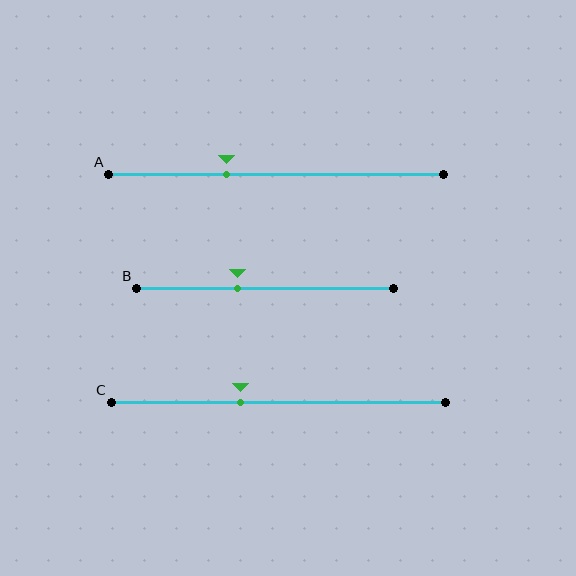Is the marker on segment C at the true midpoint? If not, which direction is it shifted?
No, the marker on segment C is shifted to the left by about 11% of the segment length.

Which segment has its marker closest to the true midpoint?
Segment B has its marker closest to the true midpoint.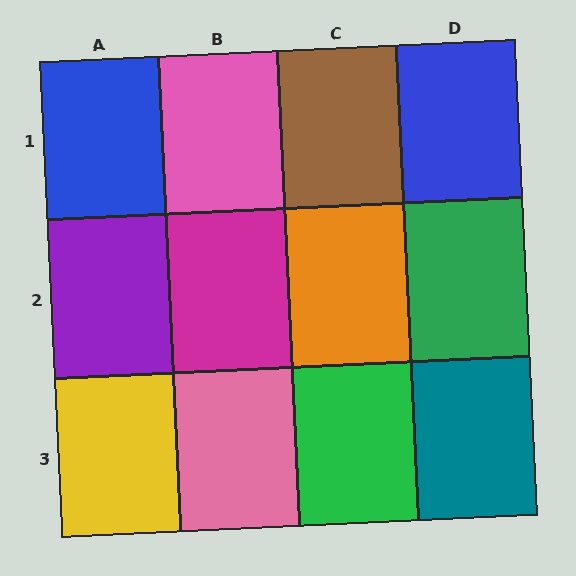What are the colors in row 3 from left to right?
Yellow, pink, green, teal.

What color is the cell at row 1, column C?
Brown.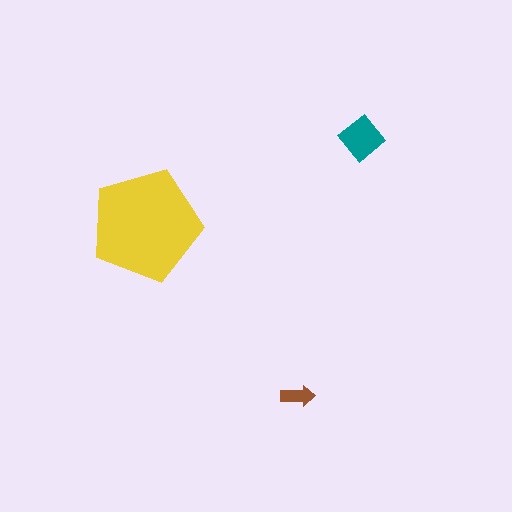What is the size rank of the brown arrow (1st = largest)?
3rd.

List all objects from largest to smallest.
The yellow pentagon, the teal diamond, the brown arrow.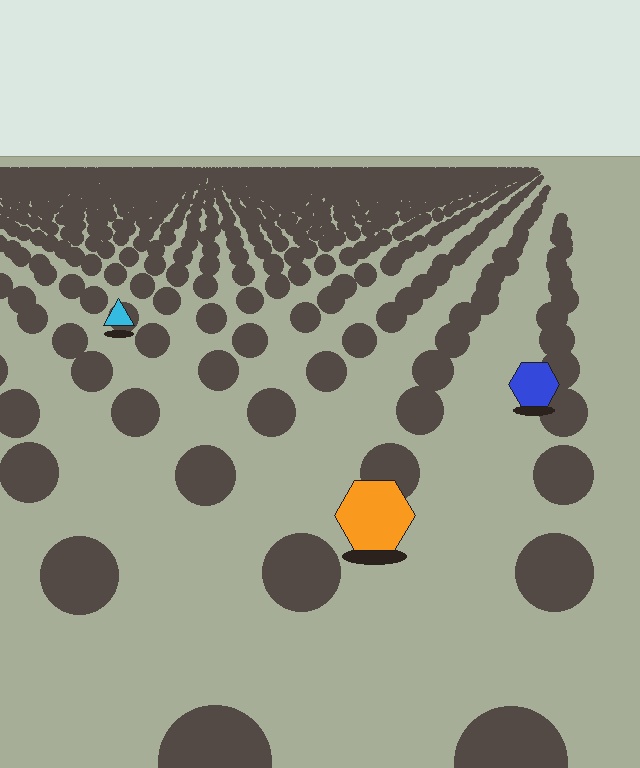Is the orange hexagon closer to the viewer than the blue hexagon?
Yes. The orange hexagon is closer — you can tell from the texture gradient: the ground texture is coarser near it.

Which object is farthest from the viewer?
The cyan triangle is farthest from the viewer. It appears smaller and the ground texture around it is denser.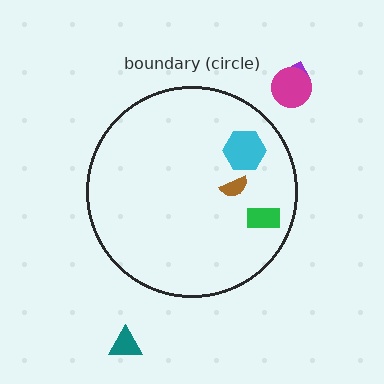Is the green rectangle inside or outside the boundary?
Inside.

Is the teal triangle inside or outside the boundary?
Outside.